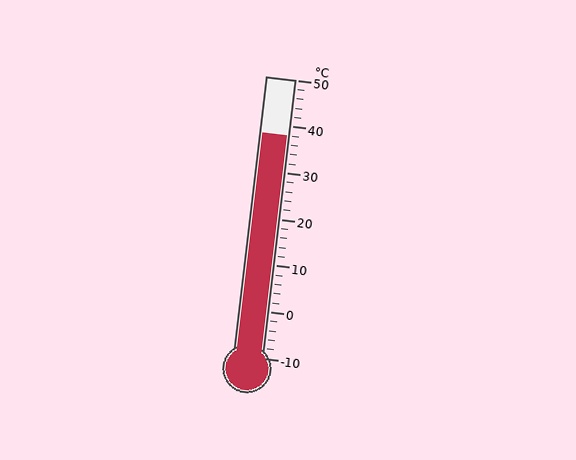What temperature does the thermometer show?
The thermometer shows approximately 38°C.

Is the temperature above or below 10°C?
The temperature is above 10°C.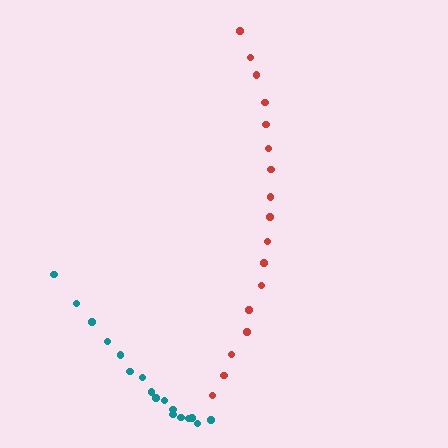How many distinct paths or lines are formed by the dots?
There are 2 distinct paths.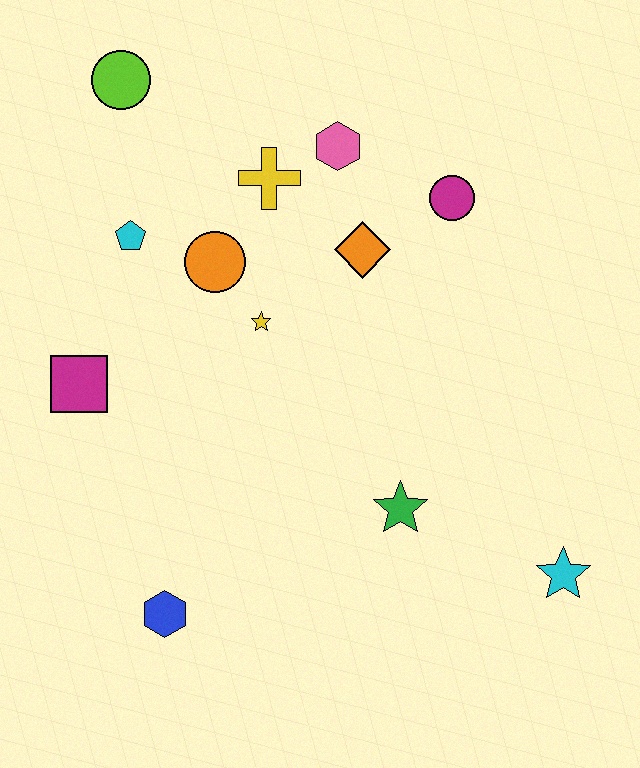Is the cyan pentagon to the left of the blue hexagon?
Yes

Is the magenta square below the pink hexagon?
Yes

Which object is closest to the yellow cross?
The pink hexagon is closest to the yellow cross.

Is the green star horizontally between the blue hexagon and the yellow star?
No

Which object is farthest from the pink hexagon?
The blue hexagon is farthest from the pink hexagon.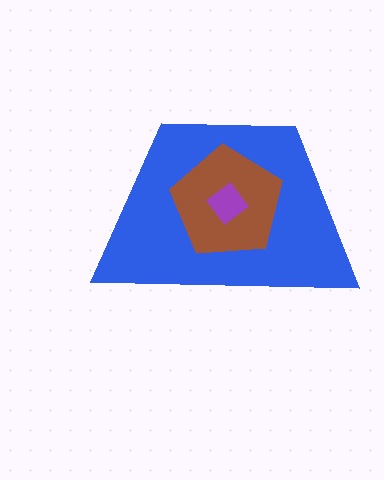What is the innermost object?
The purple diamond.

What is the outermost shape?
The blue trapezoid.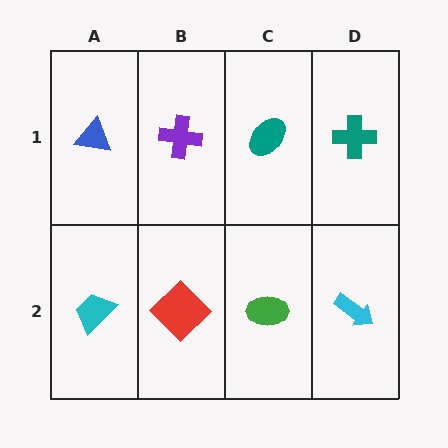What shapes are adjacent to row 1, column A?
A cyan trapezoid (row 2, column A), a purple cross (row 1, column B).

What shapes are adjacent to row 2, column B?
A purple cross (row 1, column B), a cyan trapezoid (row 2, column A), a green ellipse (row 2, column C).